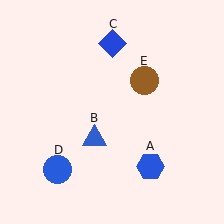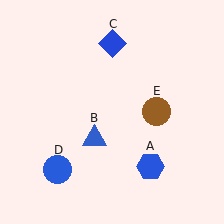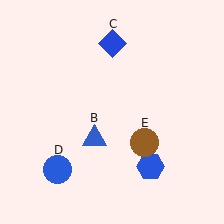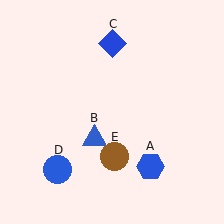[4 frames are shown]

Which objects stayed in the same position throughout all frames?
Blue hexagon (object A) and blue triangle (object B) and blue diamond (object C) and blue circle (object D) remained stationary.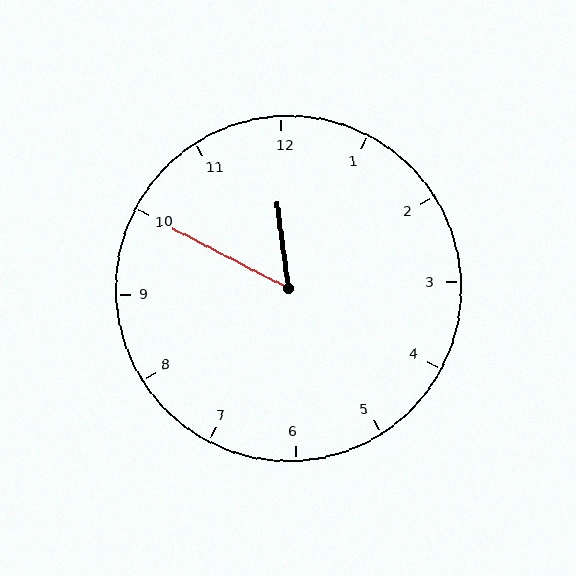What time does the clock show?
11:50.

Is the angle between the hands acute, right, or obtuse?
It is acute.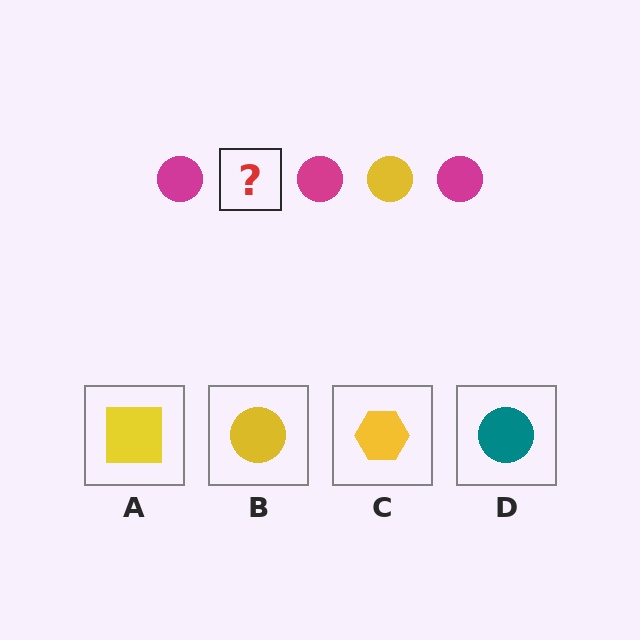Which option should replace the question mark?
Option B.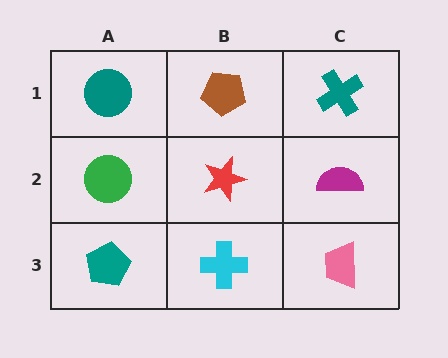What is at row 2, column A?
A green circle.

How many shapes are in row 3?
3 shapes.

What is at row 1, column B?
A brown pentagon.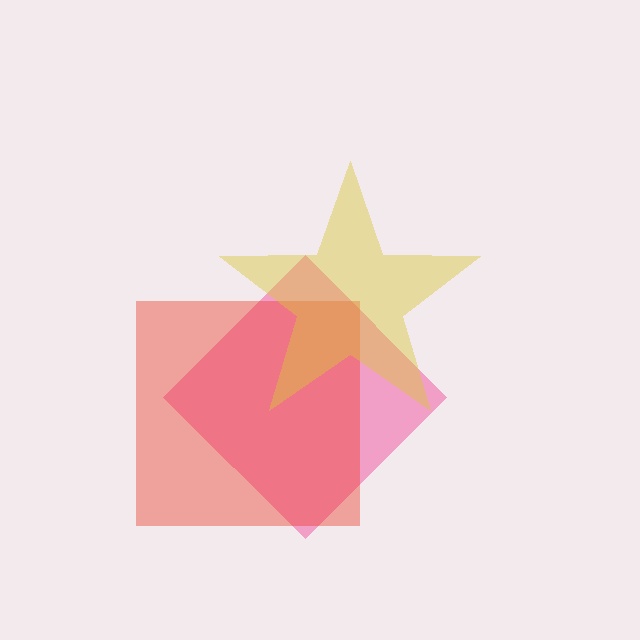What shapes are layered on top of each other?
The layered shapes are: a pink diamond, a red square, a yellow star.